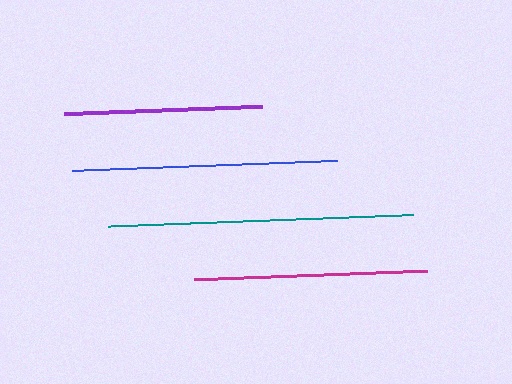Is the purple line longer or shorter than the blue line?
The blue line is longer than the purple line.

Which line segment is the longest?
The teal line is the longest at approximately 306 pixels.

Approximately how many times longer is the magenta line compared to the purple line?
The magenta line is approximately 1.2 times the length of the purple line.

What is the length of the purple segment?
The purple segment is approximately 199 pixels long.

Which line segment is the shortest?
The purple line is the shortest at approximately 199 pixels.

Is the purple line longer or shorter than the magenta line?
The magenta line is longer than the purple line.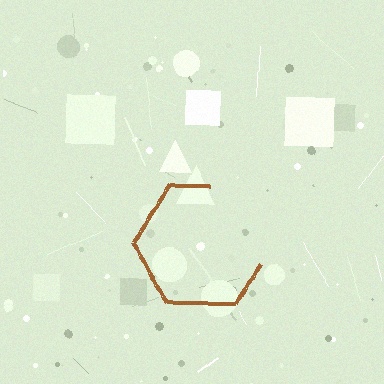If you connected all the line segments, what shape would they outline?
They would outline a hexagon.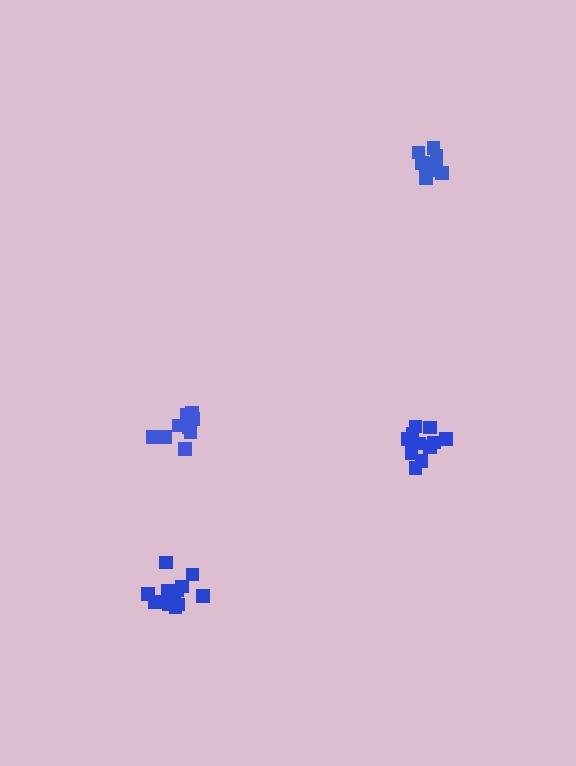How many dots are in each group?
Group 1: 10 dots, Group 2: 12 dots, Group 3: 11 dots, Group 4: 9 dots (42 total).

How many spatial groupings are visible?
There are 4 spatial groupings.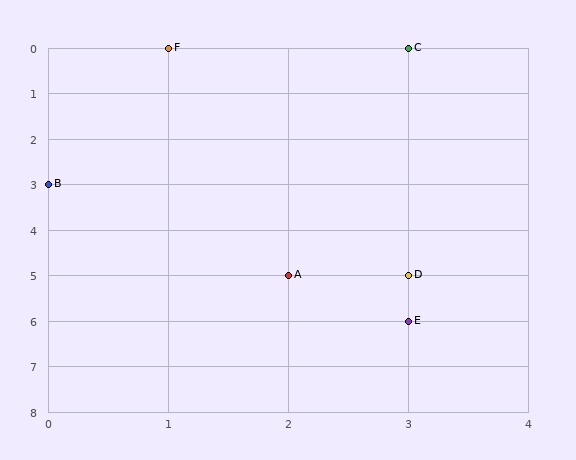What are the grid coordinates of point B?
Point B is at grid coordinates (0, 3).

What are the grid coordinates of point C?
Point C is at grid coordinates (3, 0).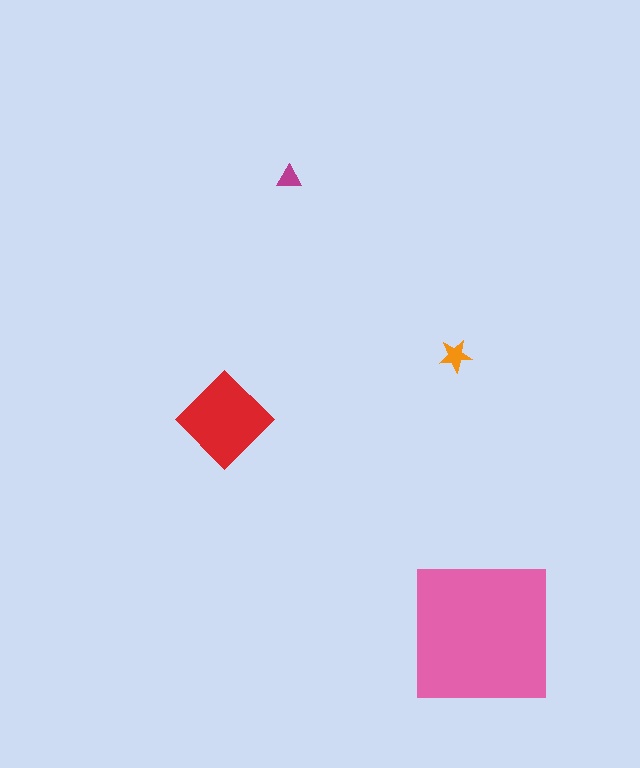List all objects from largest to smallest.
The pink square, the red diamond, the orange star, the magenta triangle.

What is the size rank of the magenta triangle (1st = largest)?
4th.